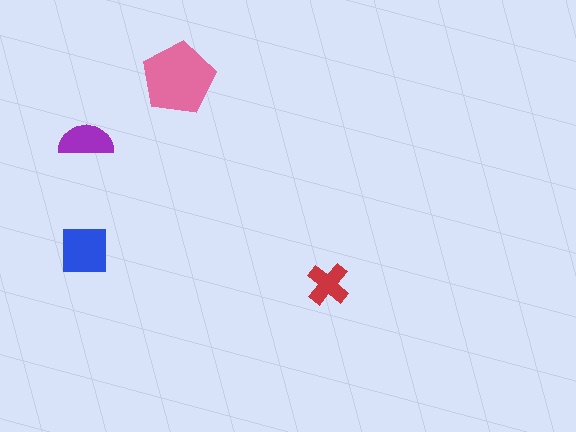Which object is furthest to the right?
The red cross is rightmost.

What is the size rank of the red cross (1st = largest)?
4th.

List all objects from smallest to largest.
The red cross, the purple semicircle, the blue square, the pink pentagon.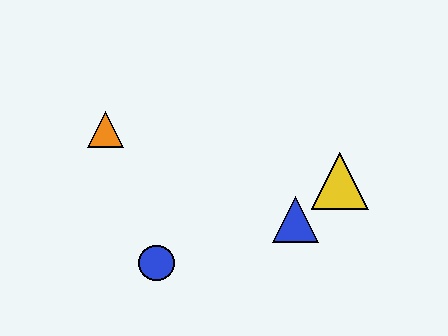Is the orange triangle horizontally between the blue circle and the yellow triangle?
No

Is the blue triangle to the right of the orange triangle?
Yes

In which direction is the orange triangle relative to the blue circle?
The orange triangle is above the blue circle.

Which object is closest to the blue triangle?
The yellow triangle is closest to the blue triangle.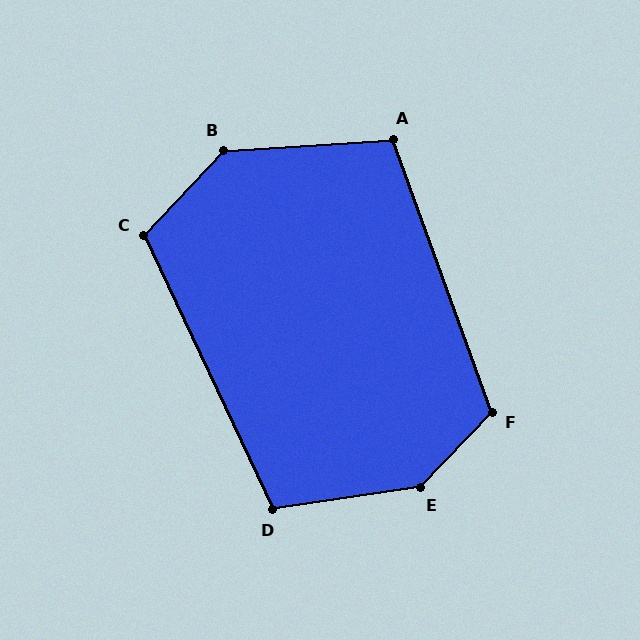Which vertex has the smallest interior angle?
A, at approximately 106 degrees.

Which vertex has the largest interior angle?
E, at approximately 142 degrees.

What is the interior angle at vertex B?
Approximately 137 degrees (obtuse).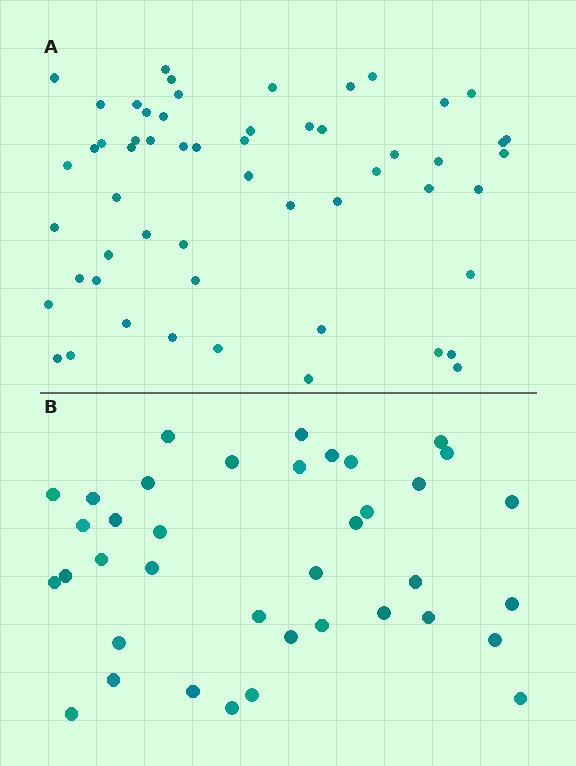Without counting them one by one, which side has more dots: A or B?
Region A (the top region) has more dots.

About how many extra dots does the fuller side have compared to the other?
Region A has approximately 20 more dots than region B.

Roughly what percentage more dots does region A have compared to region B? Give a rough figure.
About 45% more.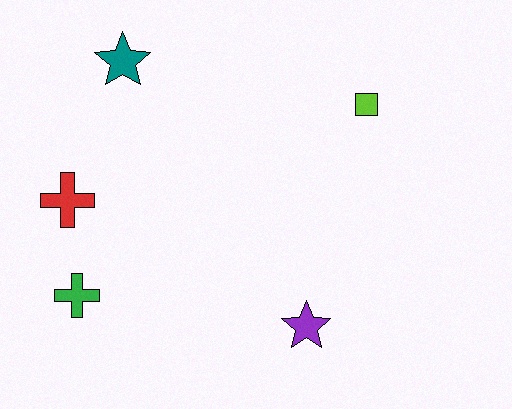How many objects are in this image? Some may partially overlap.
There are 5 objects.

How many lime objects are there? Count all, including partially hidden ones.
There is 1 lime object.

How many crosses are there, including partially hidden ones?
There are 2 crosses.